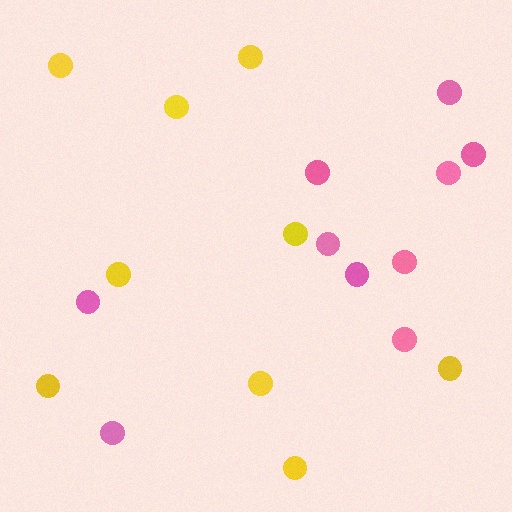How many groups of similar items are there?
There are 2 groups: one group of pink circles (10) and one group of yellow circles (9).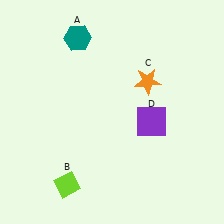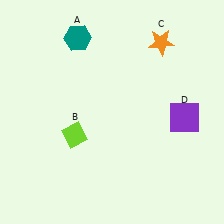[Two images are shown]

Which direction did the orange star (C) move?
The orange star (C) moved up.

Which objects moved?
The objects that moved are: the lime diamond (B), the orange star (C), the purple square (D).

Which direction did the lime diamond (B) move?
The lime diamond (B) moved up.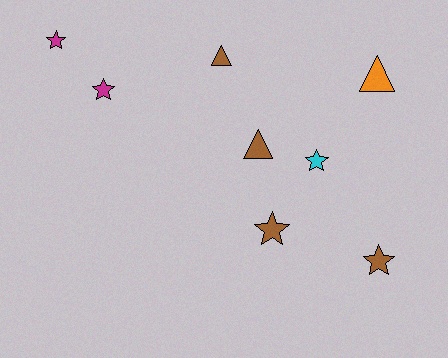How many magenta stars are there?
There are 2 magenta stars.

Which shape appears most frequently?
Star, with 5 objects.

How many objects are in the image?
There are 8 objects.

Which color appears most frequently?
Brown, with 4 objects.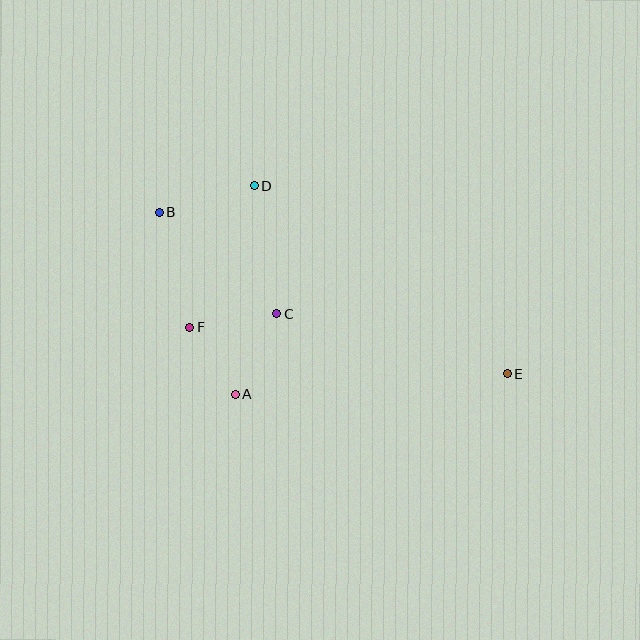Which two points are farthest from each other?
Points B and E are farthest from each other.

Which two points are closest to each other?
Points A and F are closest to each other.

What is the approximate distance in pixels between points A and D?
The distance between A and D is approximately 209 pixels.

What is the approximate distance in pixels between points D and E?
The distance between D and E is approximately 315 pixels.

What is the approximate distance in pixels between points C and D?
The distance between C and D is approximately 130 pixels.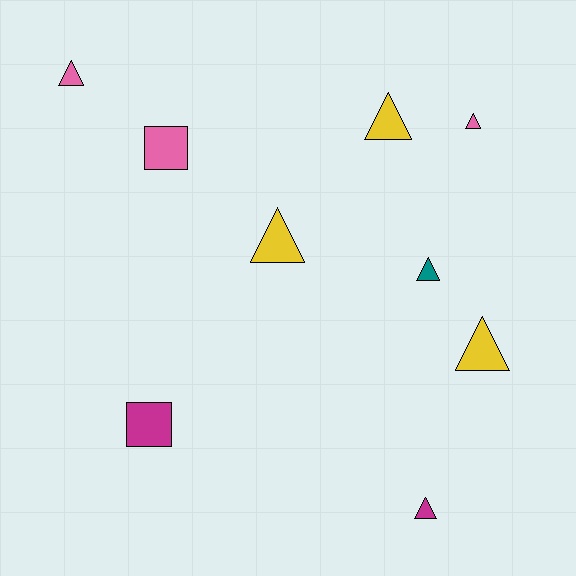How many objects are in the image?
There are 9 objects.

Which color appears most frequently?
Pink, with 3 objects.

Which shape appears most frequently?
Triangle, with 7 objects.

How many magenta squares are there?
There is 1 magenta square.